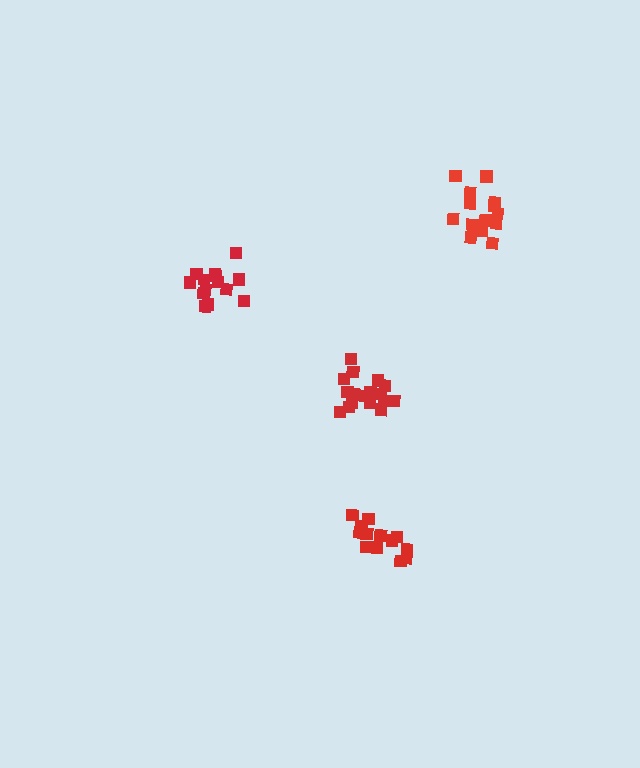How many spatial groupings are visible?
There are 4 spatial groupings.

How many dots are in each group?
Group 1: 17 dots, Group 2: 16 dots, Group 3: 14 dots, Group 4: 13 dots (60 total).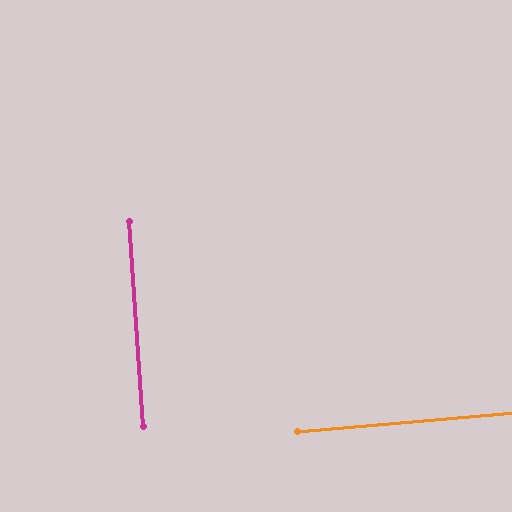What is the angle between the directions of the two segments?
Approximately 89 degrees.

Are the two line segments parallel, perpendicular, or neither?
Perpendicular — they meet at approximately 89°.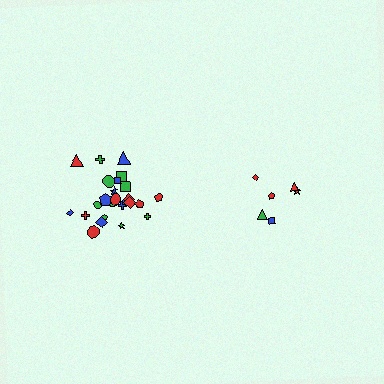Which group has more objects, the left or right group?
The left group.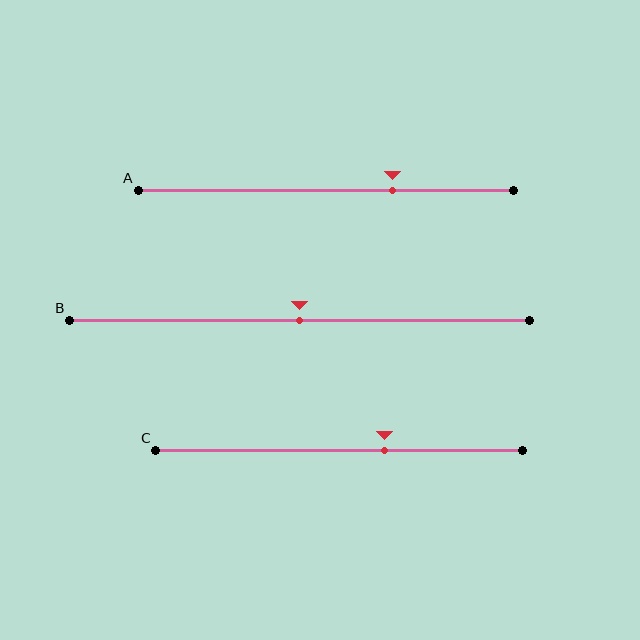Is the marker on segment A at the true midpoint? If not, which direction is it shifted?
No, the marker on segment A is shifted to the right by about 18% of the segment length.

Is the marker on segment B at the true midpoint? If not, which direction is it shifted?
Yes, the marker on segment B is at the true midpoint.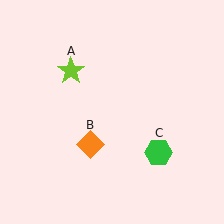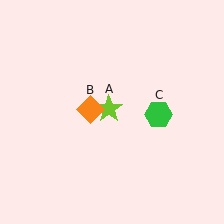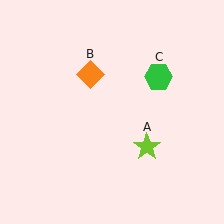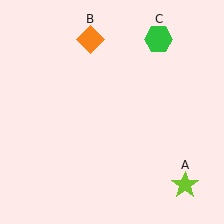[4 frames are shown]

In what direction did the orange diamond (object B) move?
The orange diamond (object B) moved up.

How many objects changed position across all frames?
3 objects changed position: lime star (object A), orange diamond (object B), green hexagon (object C).